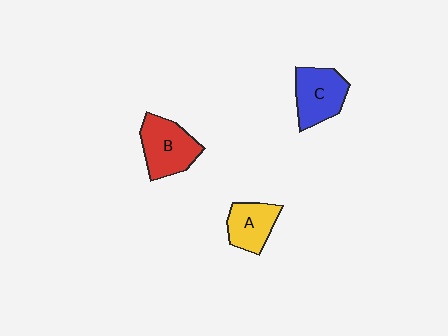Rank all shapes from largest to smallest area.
From largest to smallest: B (red), C (blue), A (yellow).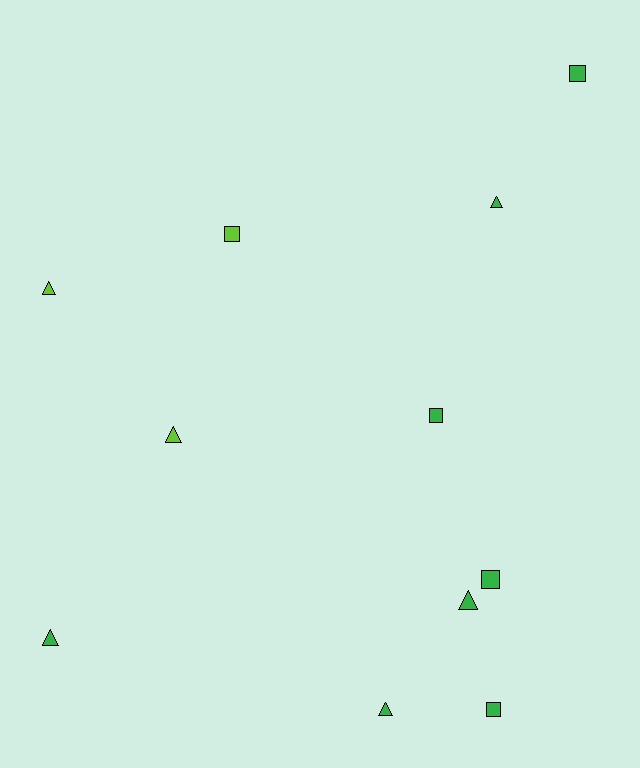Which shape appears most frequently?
Triangle, with 6 objects.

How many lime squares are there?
There is 1 lime square.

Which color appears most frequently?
Green, with 8 objects.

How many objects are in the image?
There are 11 objects.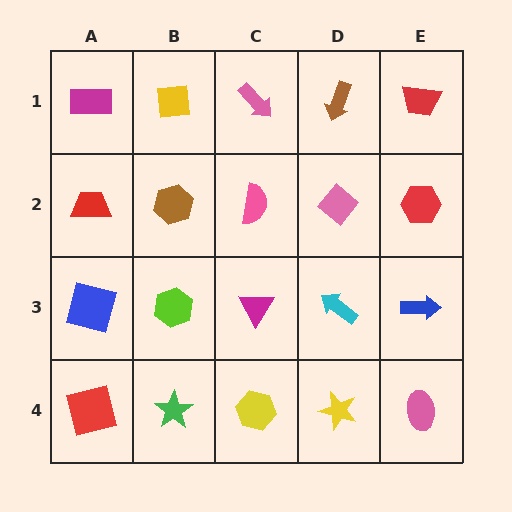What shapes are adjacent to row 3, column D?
A pink diamond (row 2, column D), a yellow star (row 4, column D), a magenta triangle (row 3, column C), a blue arrow (row 3, column E).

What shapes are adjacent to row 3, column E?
A red hexagon (row 2, column E), a pink ellipse (row 4, column E), a cyan arrow (row 3, column D).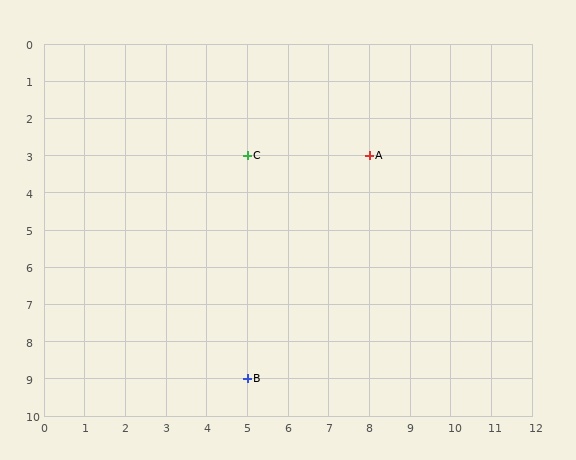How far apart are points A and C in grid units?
Points A and C are 3 columns apart.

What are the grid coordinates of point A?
Point A is at grid coordinates (8, 3).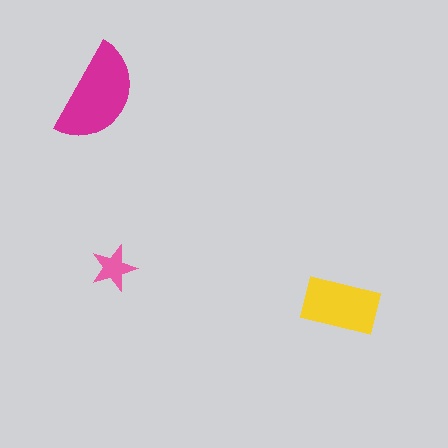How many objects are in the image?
There are 3 objects in the image.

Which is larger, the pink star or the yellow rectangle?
The yellow rectangle.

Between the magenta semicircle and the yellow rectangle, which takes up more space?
The magenta semicircle.